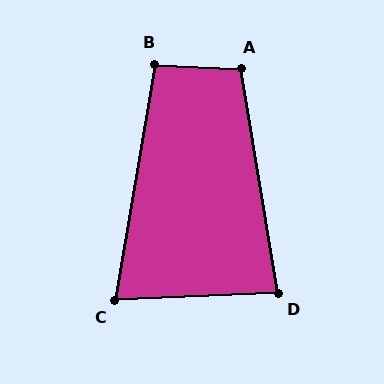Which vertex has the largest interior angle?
A, at approximately 102 degrees.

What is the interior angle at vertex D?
Approximately 83 degrees (acute).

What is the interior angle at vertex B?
Approximately 97 degrees (obtuse).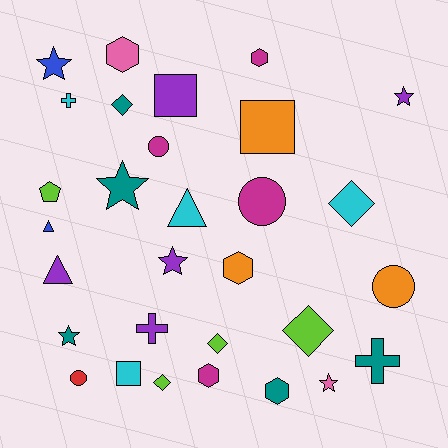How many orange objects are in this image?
There are 3 orange objects.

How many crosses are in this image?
There are 3 crosses.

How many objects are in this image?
There are 30 objects.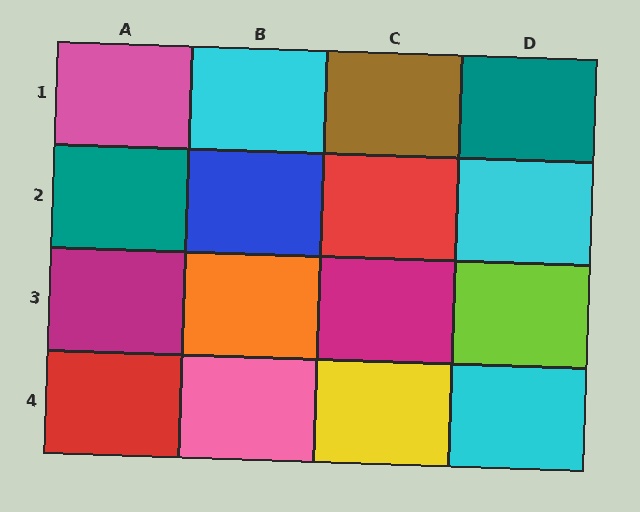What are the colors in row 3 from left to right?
Magenta, orange, magenta, lime.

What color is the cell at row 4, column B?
Pink.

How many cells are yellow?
1 cell is yellow.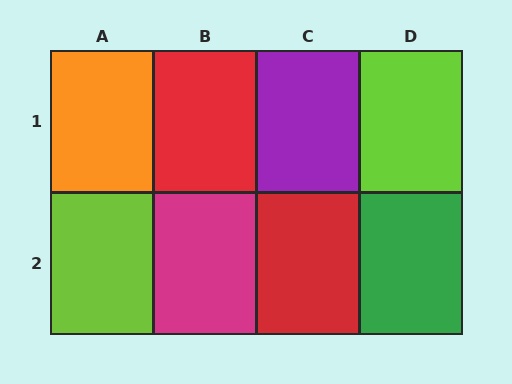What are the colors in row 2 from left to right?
Lime, magenta, red, green.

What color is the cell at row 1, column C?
Purple.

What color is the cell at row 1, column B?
Red.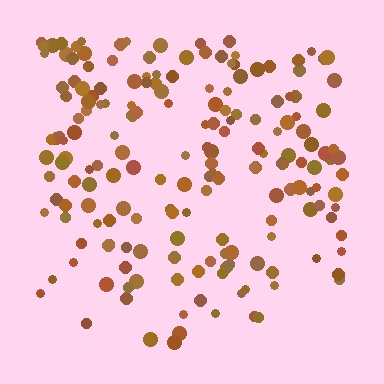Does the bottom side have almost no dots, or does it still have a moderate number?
Still a moderate number, just noticeably fewer than the top.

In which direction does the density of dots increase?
From bottom to top, with the top side densest.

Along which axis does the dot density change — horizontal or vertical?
Vertical.